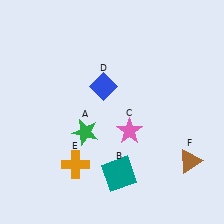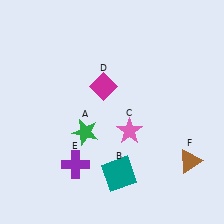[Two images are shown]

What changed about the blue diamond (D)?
In Image 1, D is blue. In Image 2, it changed to magenta.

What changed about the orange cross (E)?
In Image 1, E is orange. In Image 2, it changed to purple.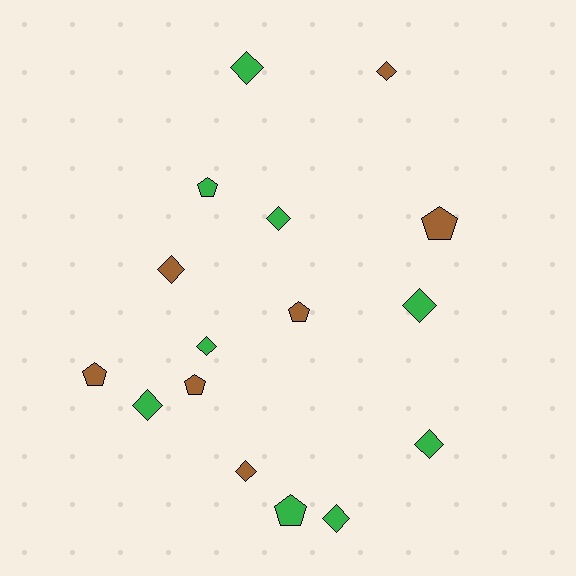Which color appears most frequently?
Green, with 9 objects.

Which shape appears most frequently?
Diamond, with 10 objects.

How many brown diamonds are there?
There are 3 brown diamonds.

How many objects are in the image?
There are 16 objects.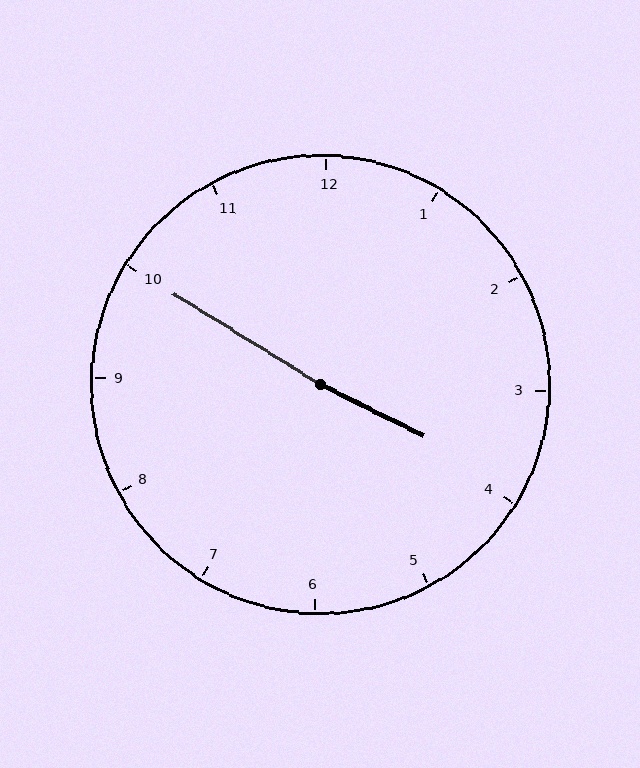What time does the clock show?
3:50.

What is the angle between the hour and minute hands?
Approximately 175 degrees.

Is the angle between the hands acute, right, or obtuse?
It is obtuse.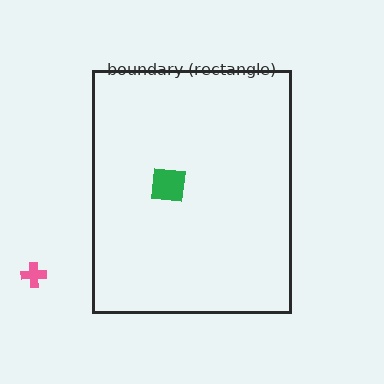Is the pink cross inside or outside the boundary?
Outside.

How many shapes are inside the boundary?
1 inside, 1 outside.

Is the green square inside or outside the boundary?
Inside.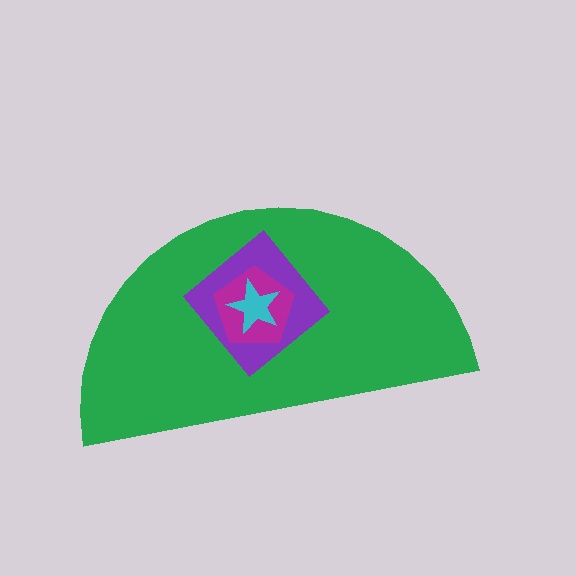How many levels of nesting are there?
4.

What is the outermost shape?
The green semicircle.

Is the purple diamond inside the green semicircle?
Yes.